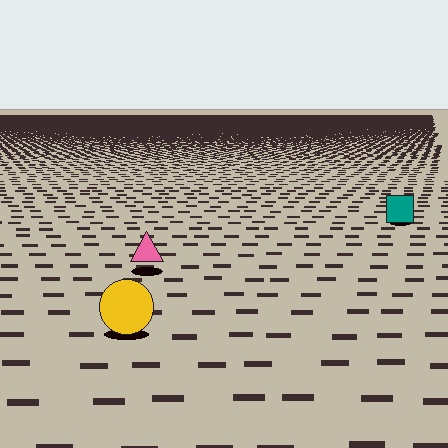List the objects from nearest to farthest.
From nearest to farthest: the yellow circle, the pink triangle, the teal square.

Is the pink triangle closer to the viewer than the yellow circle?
No. The yellow circle is closer — you can tell from the texture gradient: the ground texture is coarser near it.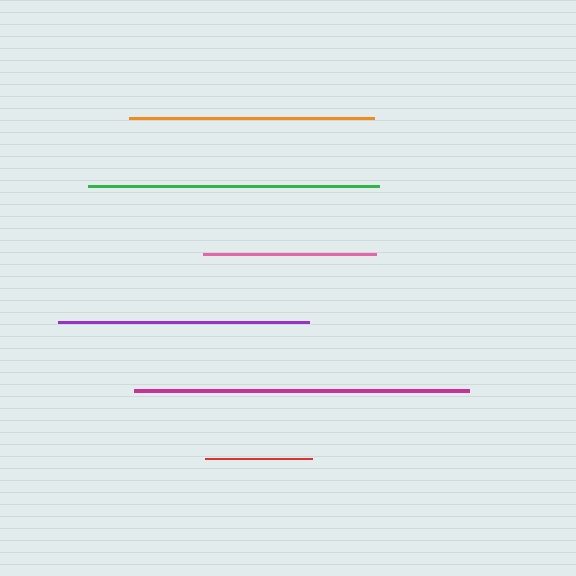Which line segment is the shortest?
The red line is the shortest at approximately 107 pixels.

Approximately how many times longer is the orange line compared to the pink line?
The orange line is approximately 1.4 times the length of the pink line.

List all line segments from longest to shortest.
From longest to shortest: magenta, green, purple, orange, pink, red.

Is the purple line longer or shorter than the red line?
The purple line is longer than the red line.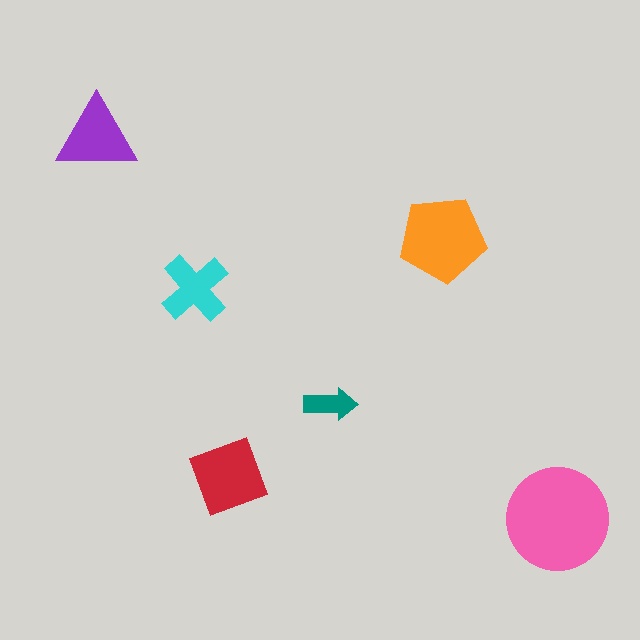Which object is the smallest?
The teal arrow.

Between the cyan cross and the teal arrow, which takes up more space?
The cyan cross.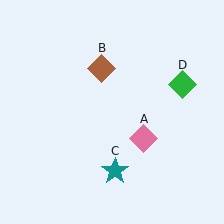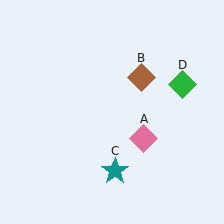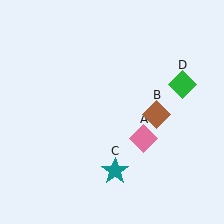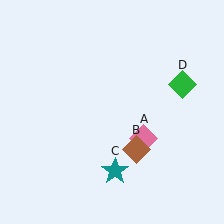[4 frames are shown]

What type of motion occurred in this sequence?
The brown diamond (object B) rotated clockwise around the center of the scene.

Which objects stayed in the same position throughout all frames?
Pink diamond (object A) and teal star (object C) and green diamond (object D) remained stationary.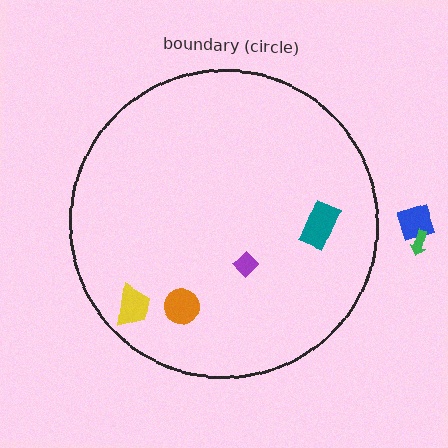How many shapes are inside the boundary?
4 inside, 2 outside.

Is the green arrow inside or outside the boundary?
Outside.